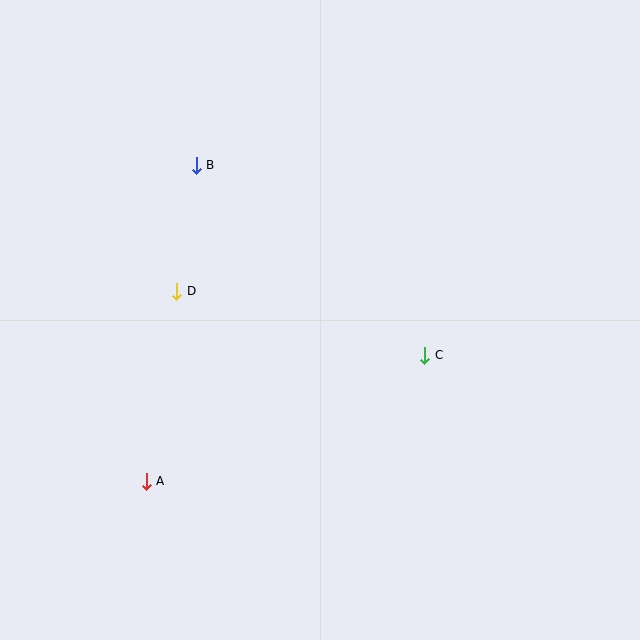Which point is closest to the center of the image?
Point C at (425, 356) is closest to the center.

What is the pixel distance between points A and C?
The distance between A and C is 306 pixels.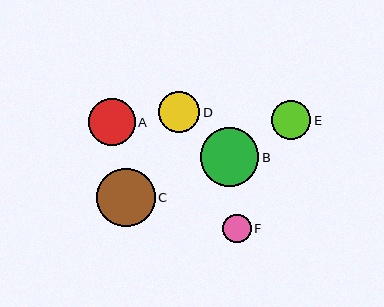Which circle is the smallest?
Circle F is the smallest with a size of approximately 28 pixels.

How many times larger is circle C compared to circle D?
Circle C is approximately 1.4 times the size of circle D.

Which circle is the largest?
Circle B is the largest with a size of approximately 59 pixels.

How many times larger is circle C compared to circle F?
Circle C is approximately 2.1 times the size of circle F.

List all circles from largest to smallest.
From largest to smallest: B, C, A, D, E, F.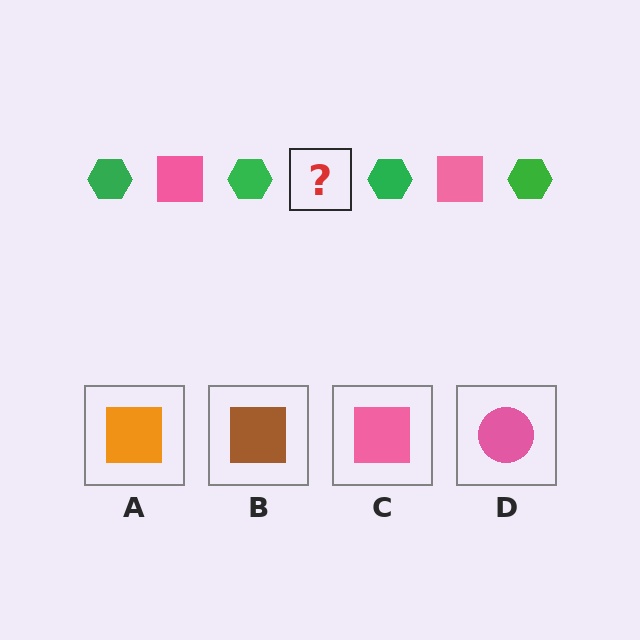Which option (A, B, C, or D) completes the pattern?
C.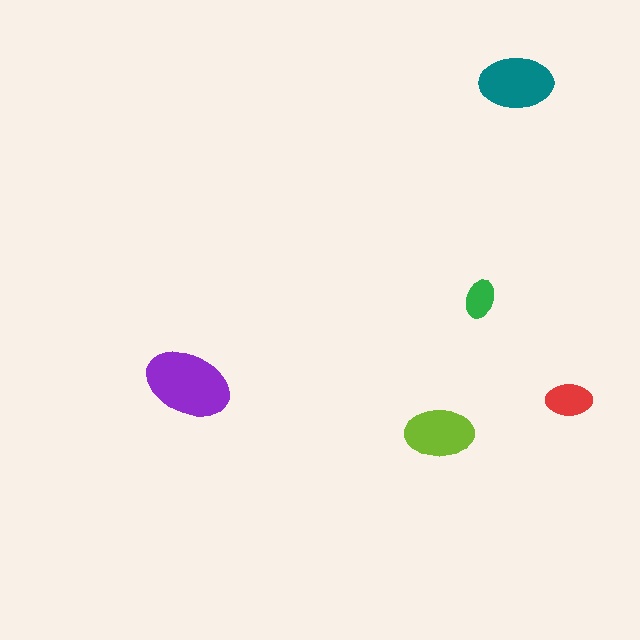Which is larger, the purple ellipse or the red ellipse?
The purple one.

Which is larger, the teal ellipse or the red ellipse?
The teal one.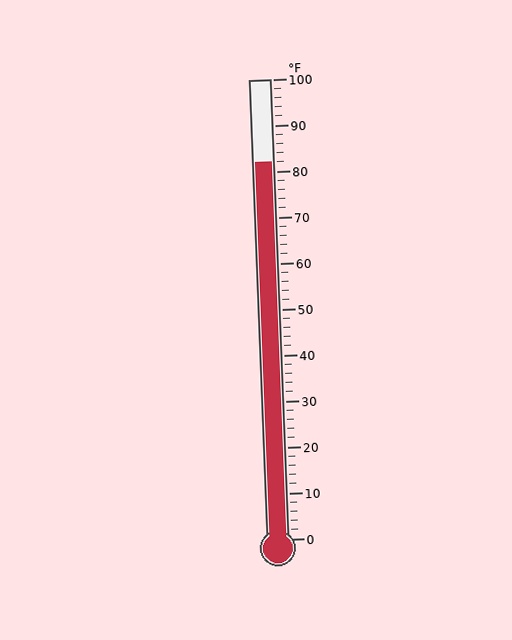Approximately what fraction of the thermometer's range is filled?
The thermometer is filled to approximately 80% of its range.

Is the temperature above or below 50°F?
The temperature is above 50°F.